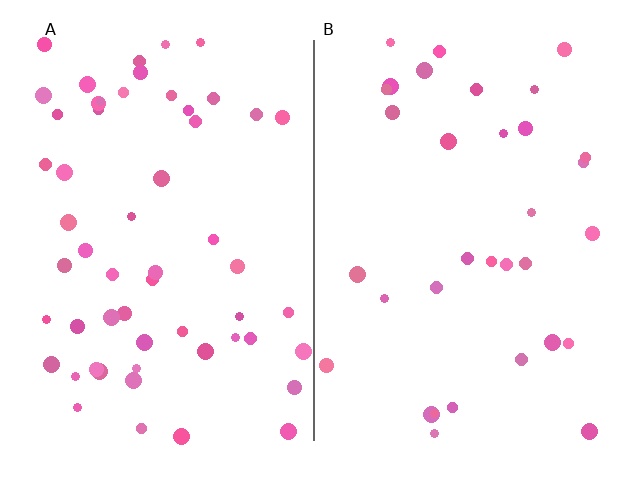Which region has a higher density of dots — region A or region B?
A (the left).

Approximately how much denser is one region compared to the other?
Approximately 1.7× — region A over region B.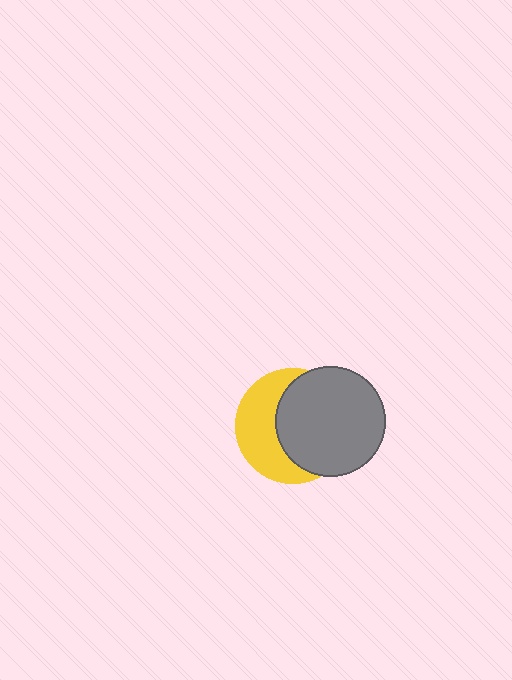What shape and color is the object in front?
The object in front is a gray circle.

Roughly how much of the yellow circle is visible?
A small part of it is visible (roughly 44%).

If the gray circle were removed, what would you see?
You would see the complete yellow circle.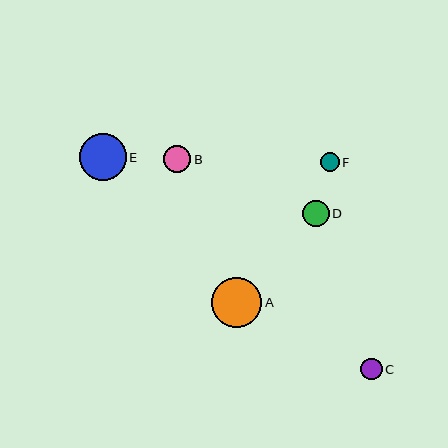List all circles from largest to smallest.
From largest to smallest: A, E, B, D, C, F.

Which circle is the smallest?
Circle F is the smallest with a size of approximately 19 pixels.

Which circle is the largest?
Circle A is the largest with a size of approximately 51 pixels.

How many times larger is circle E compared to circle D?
Circle E is approximately 1.8 times the size of circle D.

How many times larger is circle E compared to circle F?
Circle E is approximately 2.5 times the size of circle F.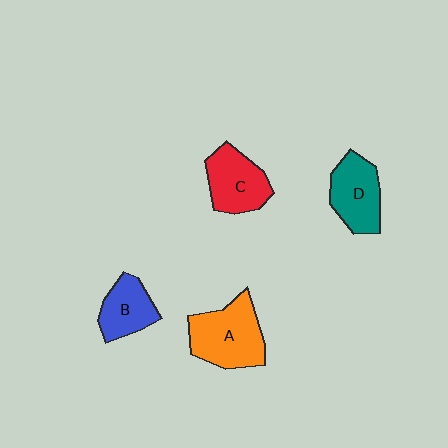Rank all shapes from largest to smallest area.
From largest to smallest: A (orange), C (red), D (teal), B (blue).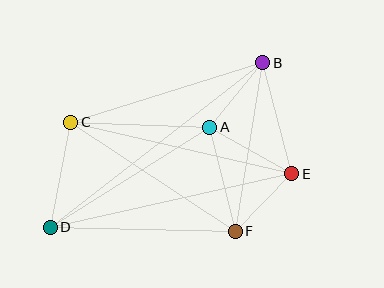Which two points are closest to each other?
Points E and F are closest to each other.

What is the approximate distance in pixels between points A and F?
The distance between A and F is approximately 107 pixels.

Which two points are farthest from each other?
Points B and D are farthest from each other.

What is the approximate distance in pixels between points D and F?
The distance between D and F is approximately 185 pixels.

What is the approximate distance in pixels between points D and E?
The distance between D and E is approximately 247 pixels.